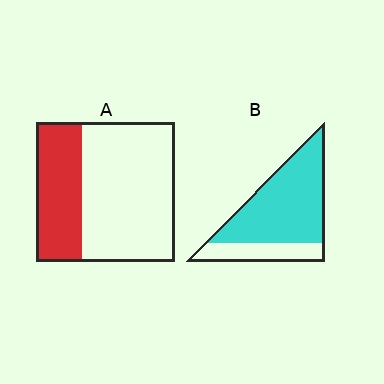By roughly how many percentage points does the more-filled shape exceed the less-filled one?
By roughly 40 percentage points (B over A).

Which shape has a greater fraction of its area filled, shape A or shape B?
Shape B.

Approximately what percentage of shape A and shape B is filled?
A is approximately 35% and B is approximately 75%.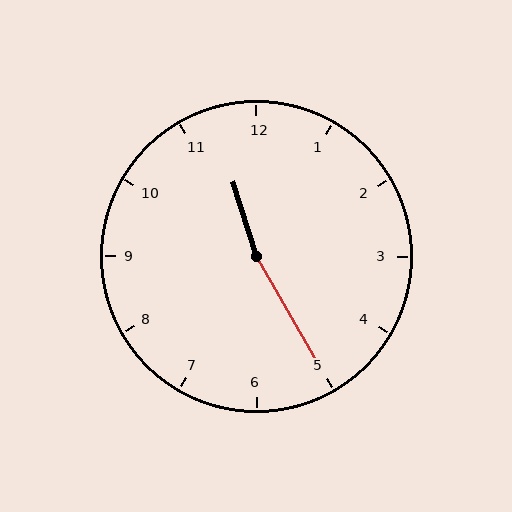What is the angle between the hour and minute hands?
Approximately 168 degrees.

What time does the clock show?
11:25.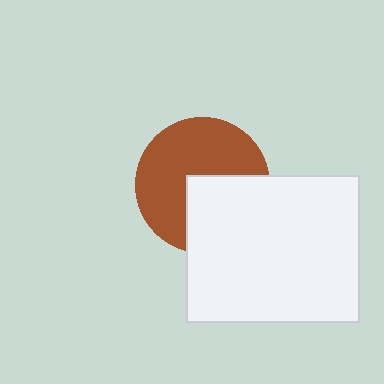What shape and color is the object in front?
The object in front is a white rectangle.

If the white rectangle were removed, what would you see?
You would see the complete brown circle.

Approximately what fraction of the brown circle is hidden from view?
Roughly 38% of the brown circle is hidden behind the white rectangle.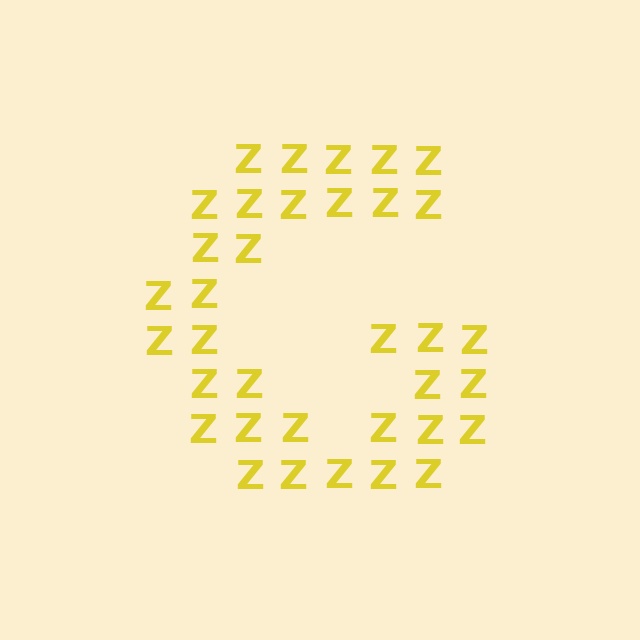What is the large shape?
The large shape is the letter G.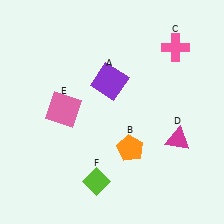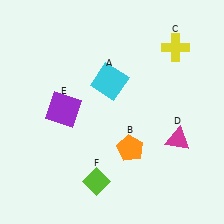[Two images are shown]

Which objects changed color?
A changed from purple to cyan. C changed from pink to yellow. E changed from pink to purple.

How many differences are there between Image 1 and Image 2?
There are 3 differences between the two images.